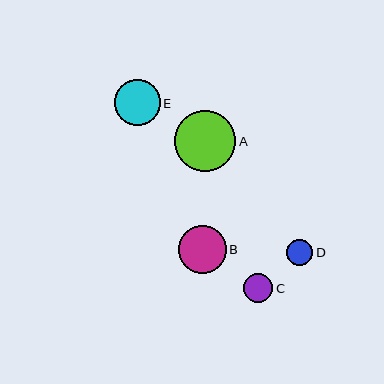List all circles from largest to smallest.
From largest to smallest: A, B, E, C, D.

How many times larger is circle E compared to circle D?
Circle E is approximately 1.8 times the size of circle D.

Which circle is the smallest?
Circle D is the smallest with a size of approximately 26 pixels.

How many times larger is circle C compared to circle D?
Circle C is approximately 1.1 times the size of circle D.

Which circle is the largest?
Circle A is the largest with a size of approximately 61 pixels.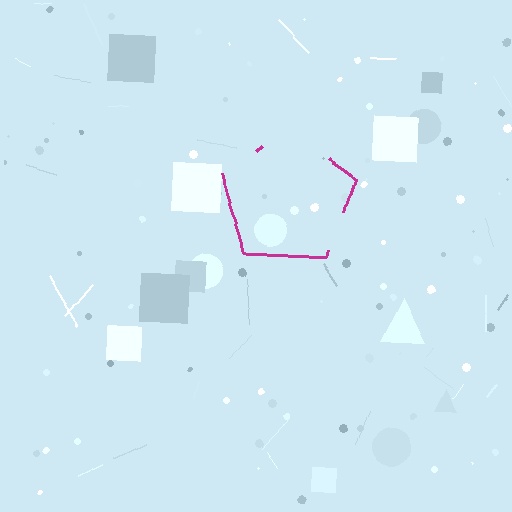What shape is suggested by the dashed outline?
The dashed outline suggests a pentagon.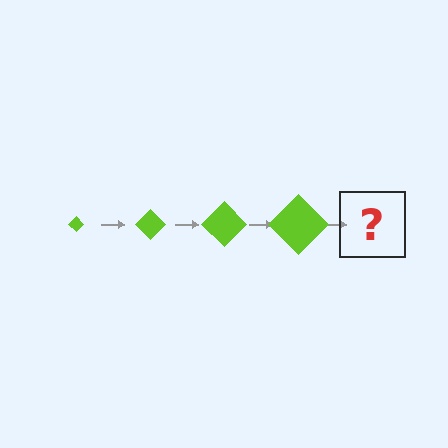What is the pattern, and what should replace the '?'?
The pattern is that the diamond gets progressively larger each step. The '?' should be a lime diamond, larger than the previous one.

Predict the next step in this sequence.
The next step is a lime diamond, larger than the previous one.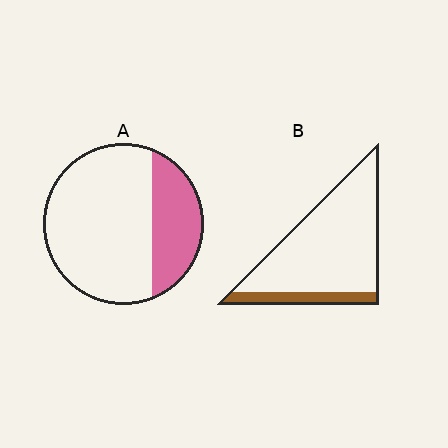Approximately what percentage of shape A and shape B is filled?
A is approximately 30% and B is approximately 15%.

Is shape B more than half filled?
No.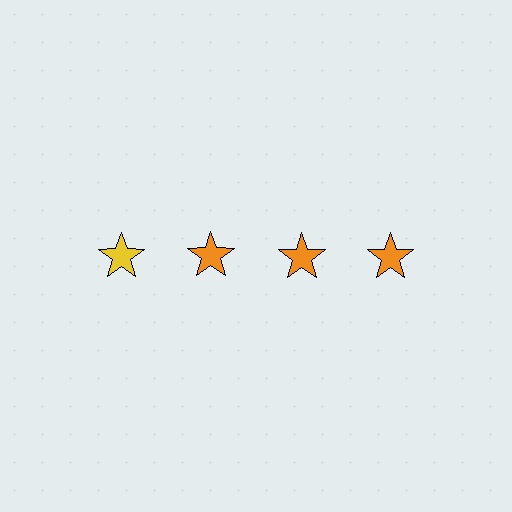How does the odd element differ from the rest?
It has a different color: yellow instead of orange.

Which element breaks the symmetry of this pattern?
The yellow star in the top row, leftmost column breaks the symmetry. All other shapes are orange stars.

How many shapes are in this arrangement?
There are 4 shapes arranged in a grid pattern.